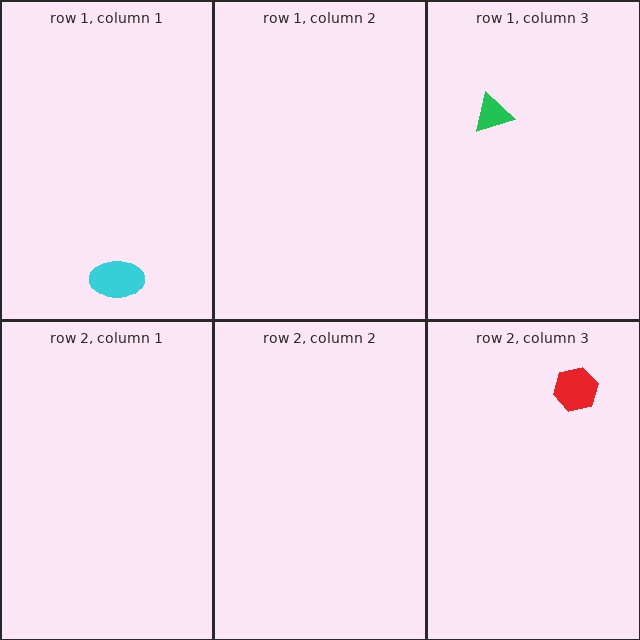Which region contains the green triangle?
The row 1, column 3 region.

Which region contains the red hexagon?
The row 2, column 3 region.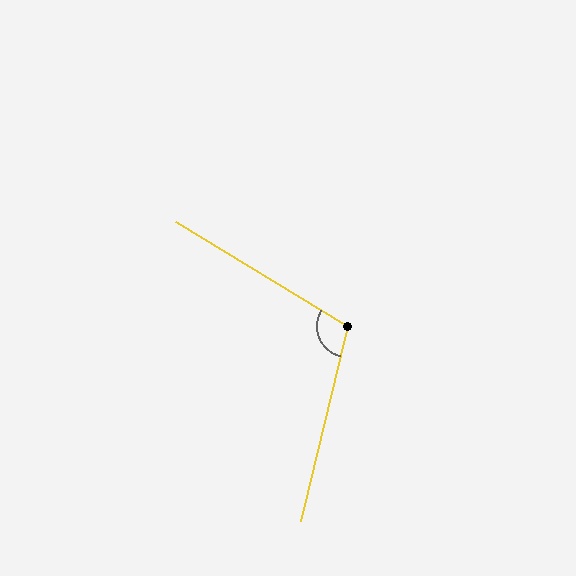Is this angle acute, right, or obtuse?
It is obtuse.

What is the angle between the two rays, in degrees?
Approximately 108 degrees.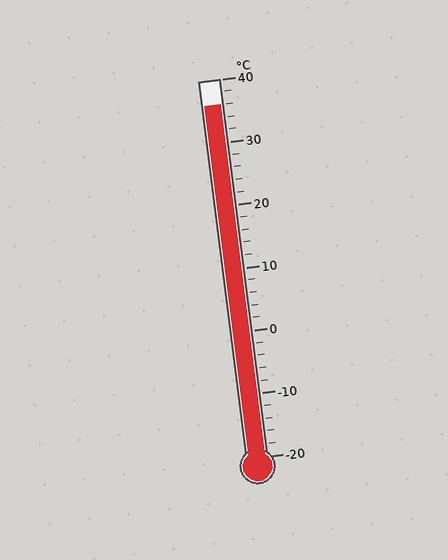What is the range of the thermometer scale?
The thermometer scale ranges from -20°C to 40°C.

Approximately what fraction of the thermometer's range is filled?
The thermometer is filled to approximately 95% of its range.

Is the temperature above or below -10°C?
The temperature is above -10°C.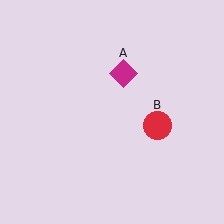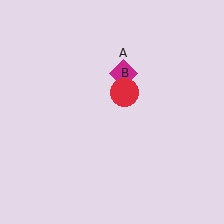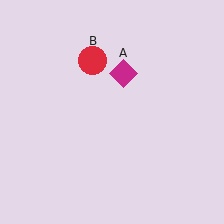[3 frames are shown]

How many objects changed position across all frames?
1 object changed position: red circle (object B).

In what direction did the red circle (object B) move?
The red circle (object B) moved up and to the left.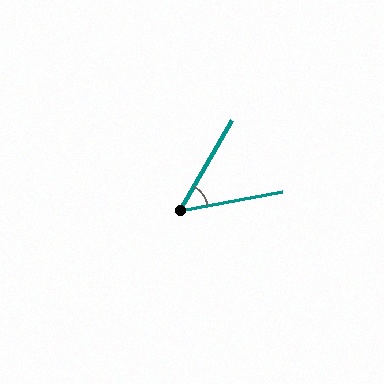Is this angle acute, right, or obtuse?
It is acute.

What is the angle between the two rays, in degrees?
Approximately 50 degrees.